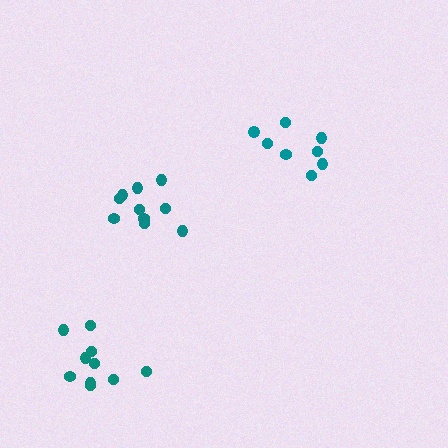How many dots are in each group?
Group 1: 8 dots, Group 2: 10 dots, Group 3: 10 dots (28 total).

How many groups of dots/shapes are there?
There are 3 groups.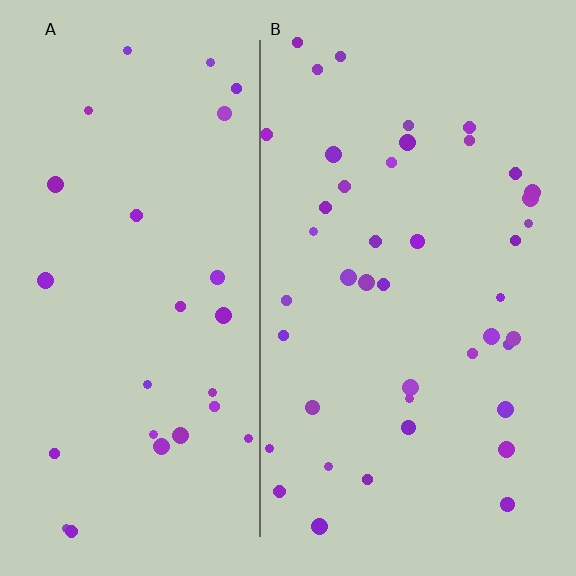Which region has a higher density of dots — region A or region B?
B (the right).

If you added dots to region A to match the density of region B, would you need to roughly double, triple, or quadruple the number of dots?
Approximately double.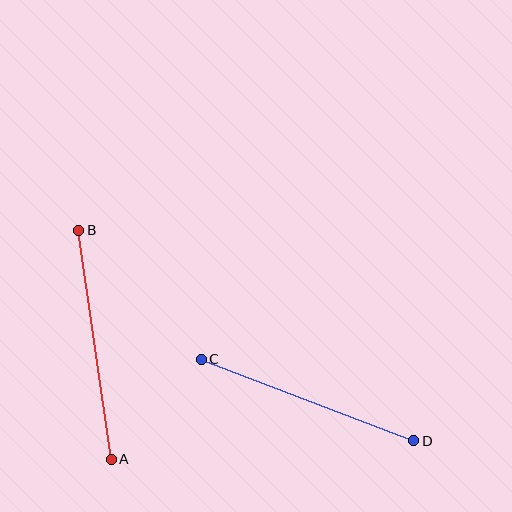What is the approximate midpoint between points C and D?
The midpoint is at approximately (308, 400) pixels.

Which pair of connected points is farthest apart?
Points A and B are farthest apart.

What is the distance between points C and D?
The distance is approximately 228 pixels.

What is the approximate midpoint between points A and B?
The midpoint is at approximately (95, 345) pixels.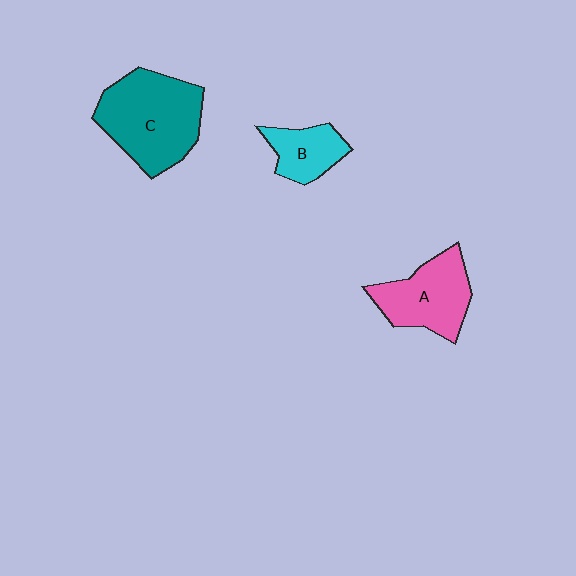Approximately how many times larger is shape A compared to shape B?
Approximately 1.6 times.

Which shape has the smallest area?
Shape B (cyan).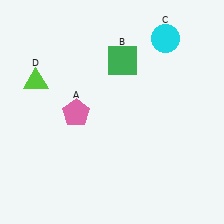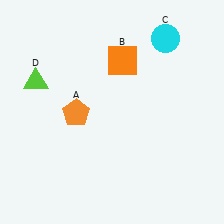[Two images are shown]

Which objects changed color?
A changed from pink to orange. B changed from green to orange.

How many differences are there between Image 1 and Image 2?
There are 2 differences between the two images.